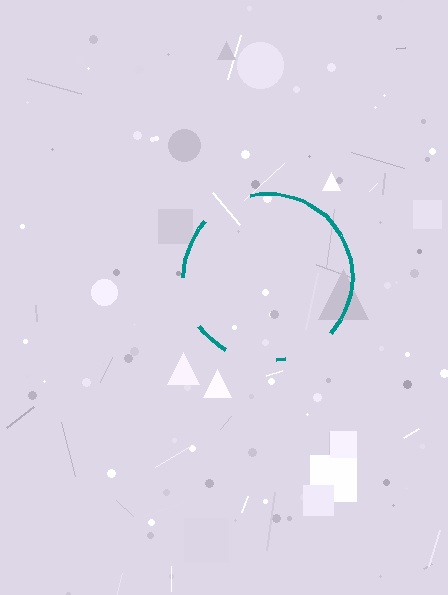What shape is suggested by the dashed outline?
The dashed outline suggests a circle.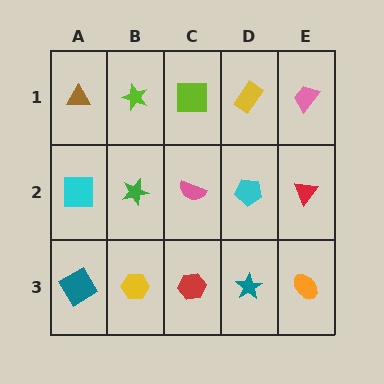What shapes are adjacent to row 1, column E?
A red triangle (row 2, column E), a yellow rectangle (row 1, column D).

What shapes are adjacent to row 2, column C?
A lime square (row 1, column C), a red hexagon (row 3, column C), a green star (row 2, column B), a cyan pentagon (row 2, column D).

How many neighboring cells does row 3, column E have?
2.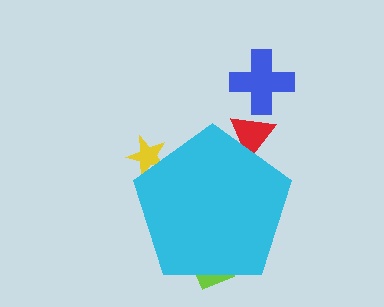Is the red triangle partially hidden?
Yes, the red triangle is partially hidden behind the cyan pentagon.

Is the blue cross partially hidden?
No, the blue cross is fully visible.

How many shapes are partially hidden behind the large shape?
3 shapes are partially hidden.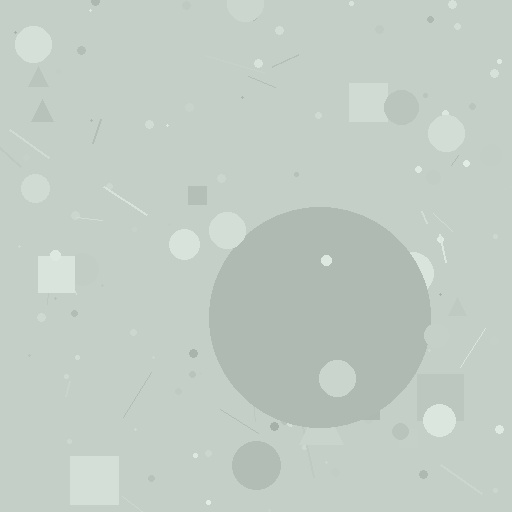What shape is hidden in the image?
A circle is hidden in the image.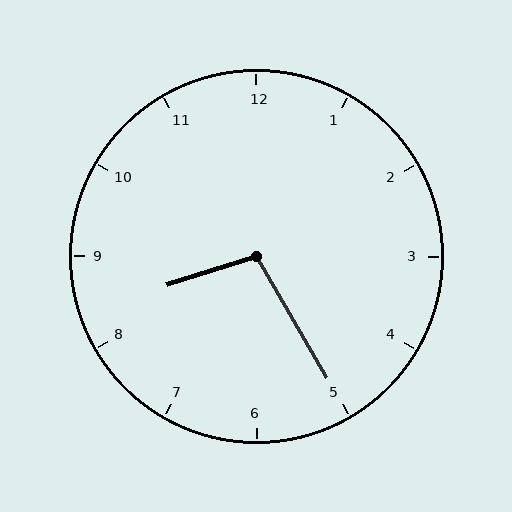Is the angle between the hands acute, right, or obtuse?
It is obtuse.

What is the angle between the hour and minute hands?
Approximately 102 degrees.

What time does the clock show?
8:25.